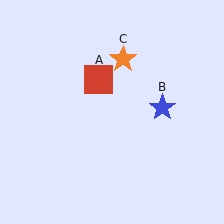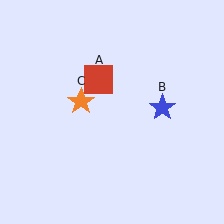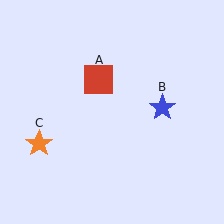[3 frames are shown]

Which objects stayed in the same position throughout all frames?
Red square (object A) and blue star (object B) remained stationary.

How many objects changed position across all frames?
1 object changed position: orange star (object C).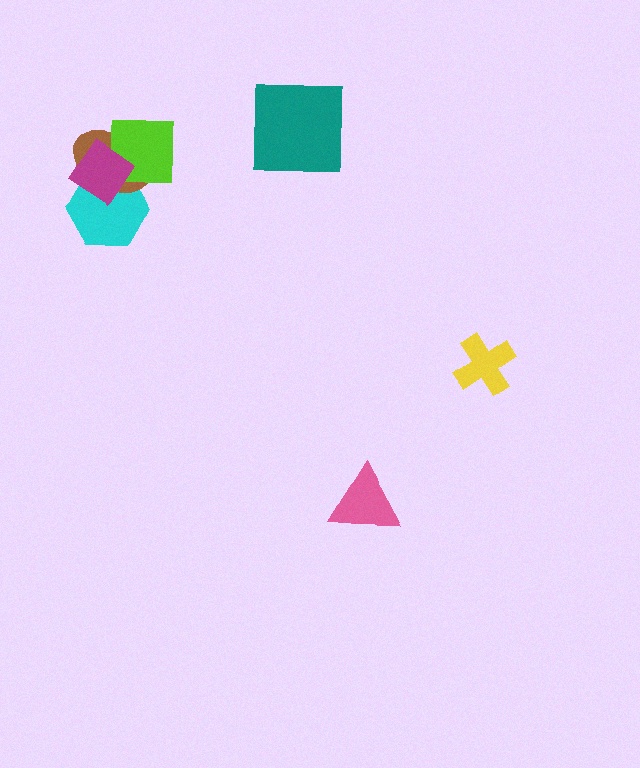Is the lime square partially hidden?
Yes, it is partially covered by another shape.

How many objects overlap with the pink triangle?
0 objects overlap with the pink triangle.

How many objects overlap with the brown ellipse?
3 objects overlap with the brown ellipse.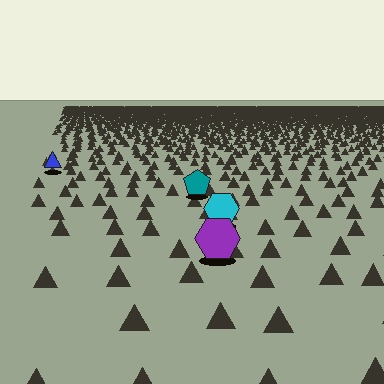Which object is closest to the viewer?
The purple hexagon is closest. The texture marks near it are larger and more spread out.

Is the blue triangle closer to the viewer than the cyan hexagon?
No. The cyan hexagon is closer — you can tell from the texture gradient: the ground texture is coarser near it.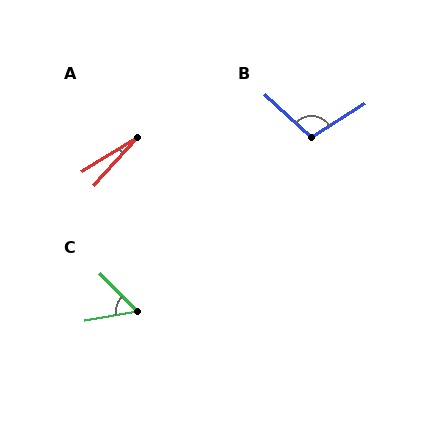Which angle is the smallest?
A, at approximately 16 degrees.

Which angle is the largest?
B, at approximately 106 degrees.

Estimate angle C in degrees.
Approximately 55 degrees.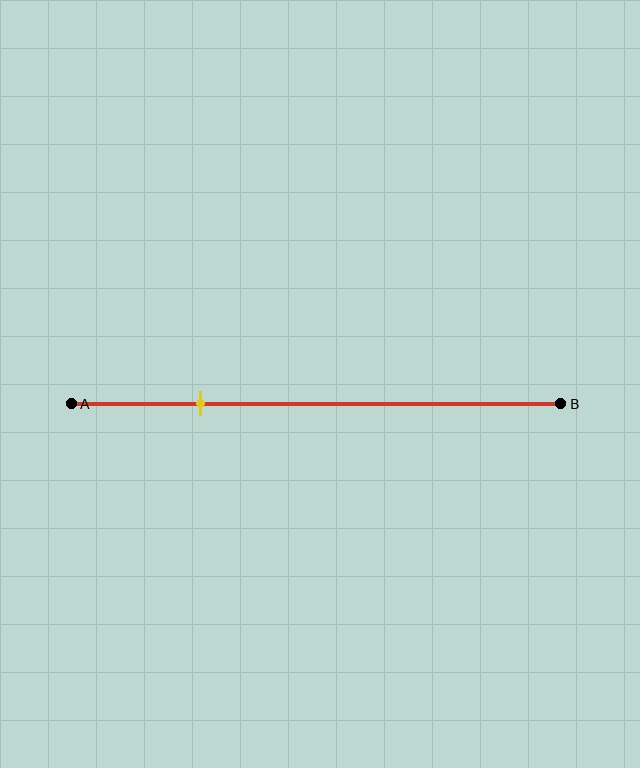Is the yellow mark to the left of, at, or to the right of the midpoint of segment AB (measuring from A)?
The yellow mark is to the left of the midpoint of segment AB.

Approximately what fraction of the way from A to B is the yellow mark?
The yellow mark is approximately 25% of the way from A to B.